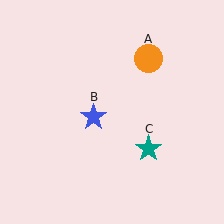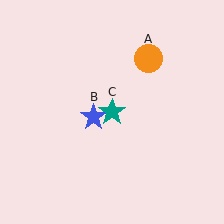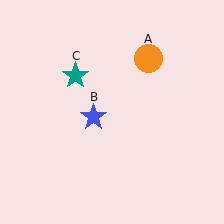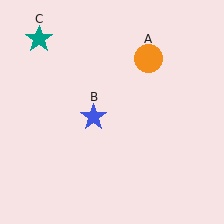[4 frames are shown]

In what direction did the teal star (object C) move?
The teal star (object C) moved up and to the left.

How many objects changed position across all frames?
1 object changed position: teal star (object C).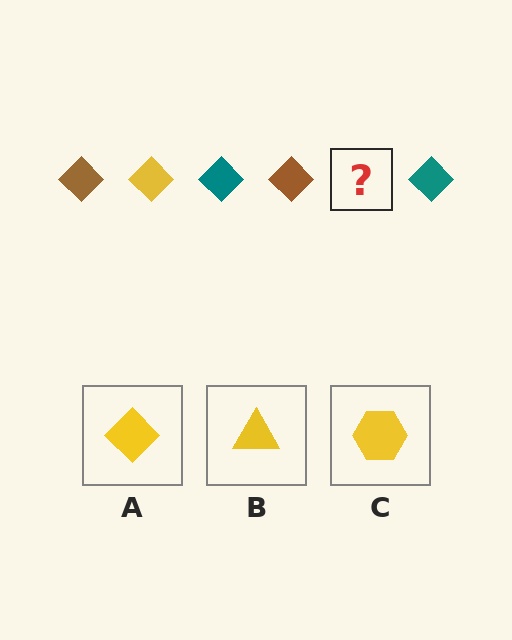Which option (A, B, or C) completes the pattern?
A.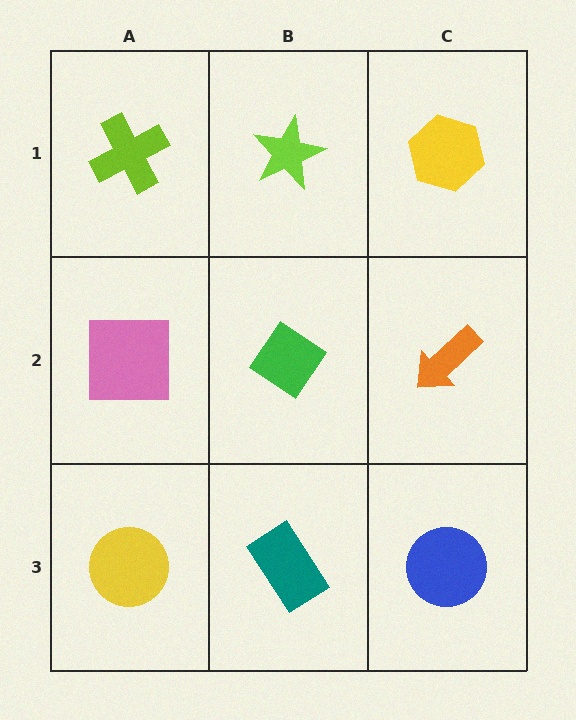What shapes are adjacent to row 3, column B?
A green diamond (row 2, column B), a yellow circle (row 3, column A), a blue circle (row 3, column C).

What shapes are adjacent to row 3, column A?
A pink square (row 2, column A), a teal rectangle (row 3, column B).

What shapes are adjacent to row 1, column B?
A green diamond (row 2, column B), a lime cross (row 1, column A), a yellow hexagon (row 1, column C).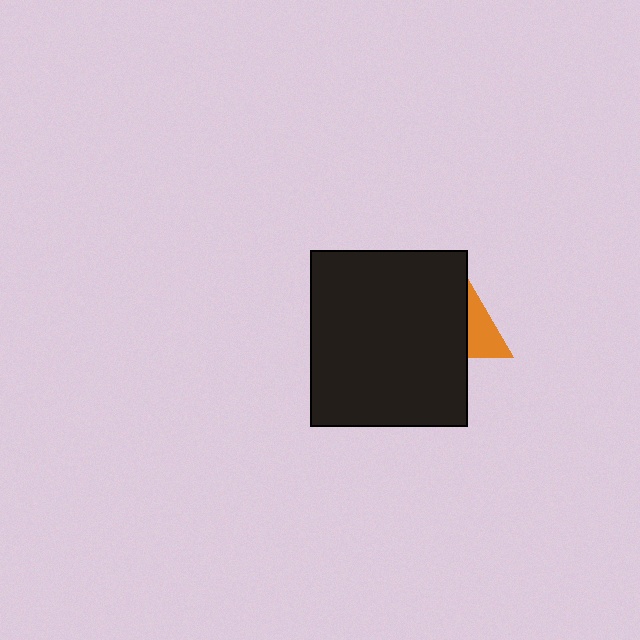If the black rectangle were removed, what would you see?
You would see the complete orange triangle.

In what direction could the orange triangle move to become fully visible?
The orange triangle could move right. That would shift it out from behind the black rectangle entirely.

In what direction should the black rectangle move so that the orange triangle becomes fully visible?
The black rectangle should move left. That is the shortest direction to clear the overlap and leave the orange triangle fully visible.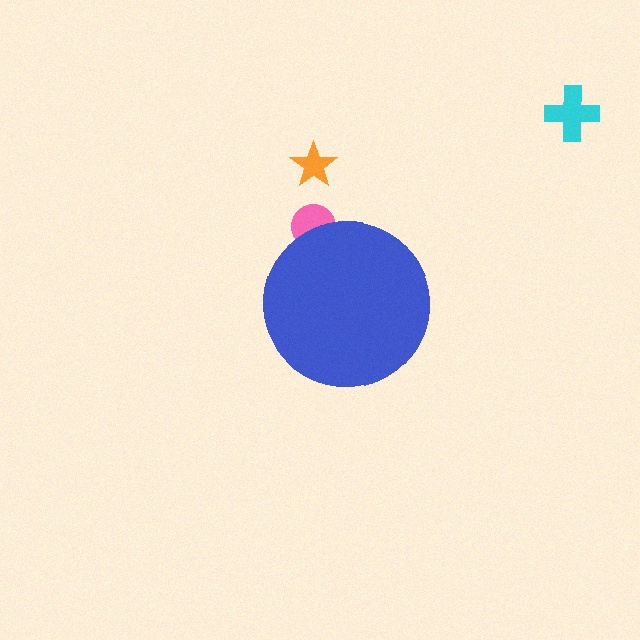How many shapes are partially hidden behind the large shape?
1 shape is partially hidden.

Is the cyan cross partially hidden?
No, the cyan cross is fully visible.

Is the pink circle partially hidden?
Yes, the pink circle is partially hidden behind the blue circle.